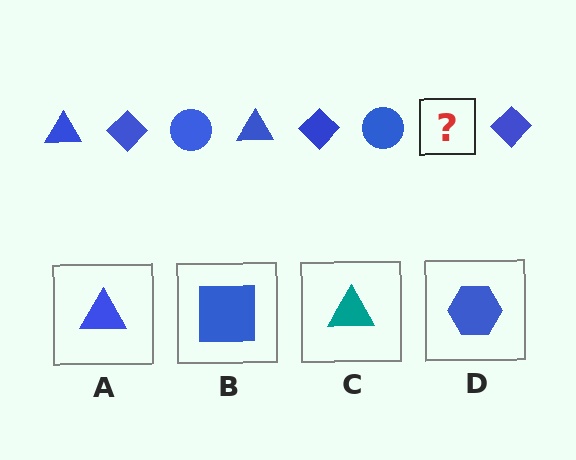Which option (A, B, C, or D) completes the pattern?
A.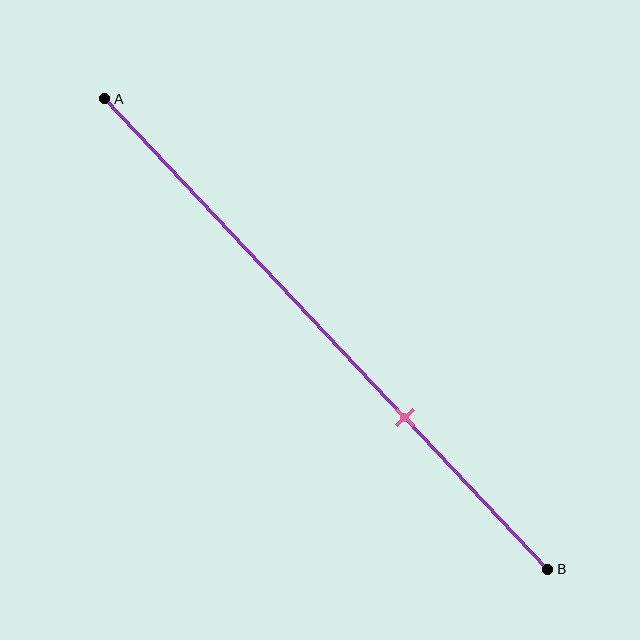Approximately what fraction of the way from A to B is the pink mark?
The pink mark is approximately 70% of the way from A to B.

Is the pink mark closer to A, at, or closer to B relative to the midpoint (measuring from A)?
The pink mark is closer to point B than the midpoint of segment AB.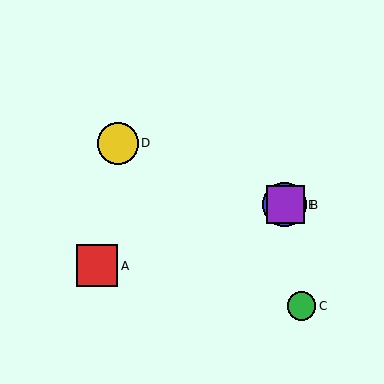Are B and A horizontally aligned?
No, B is at y≈205 and A is at y≈266.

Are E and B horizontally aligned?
Yes, both are at y≈205.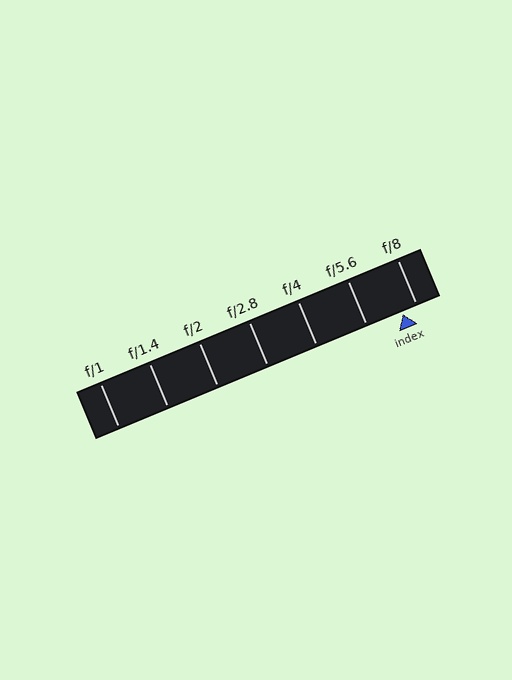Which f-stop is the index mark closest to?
The index mark is closest to f/8.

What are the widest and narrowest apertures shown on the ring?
The widest aperture shown is f/1 and the narrowest is f/8.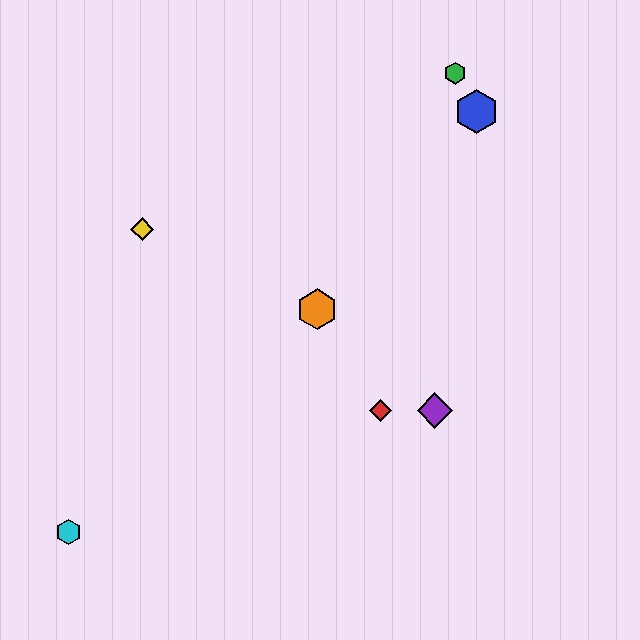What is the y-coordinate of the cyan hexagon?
The cyan hexagon is at y≈532.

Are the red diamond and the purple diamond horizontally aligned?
Yes, both are at y≈410.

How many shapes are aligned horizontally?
2 shapes (the red diamond, the purple diamond) are aligned horizontally.